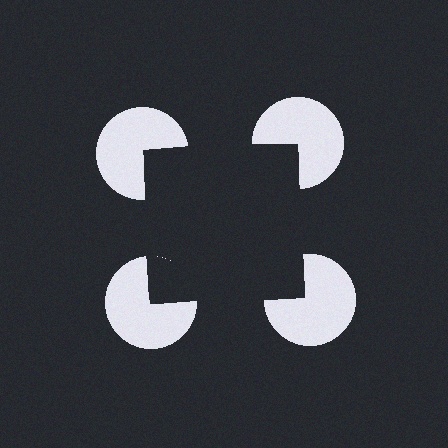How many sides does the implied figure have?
4 sides.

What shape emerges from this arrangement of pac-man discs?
An illusory square — its edges are inferred from the aligned wedge cuts in the pac-man discs, not physically drawn.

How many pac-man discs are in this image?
There are 4 — one at each vertex of the illusory square.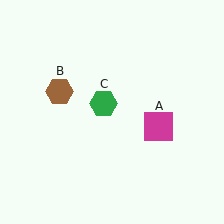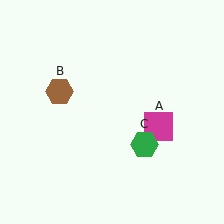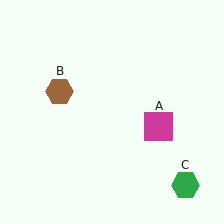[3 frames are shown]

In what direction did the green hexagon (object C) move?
The green hexagon (object C) moved down and to the right.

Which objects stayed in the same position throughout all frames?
Magenta square (object A) and brown hexagon (object B) remained stationary.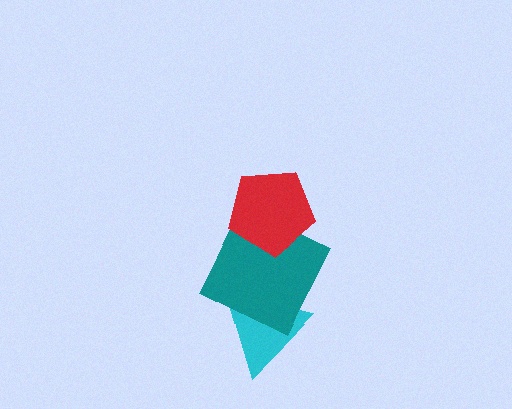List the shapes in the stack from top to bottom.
From top to bottom: the red pentagon, the teal square, the cyan triangle.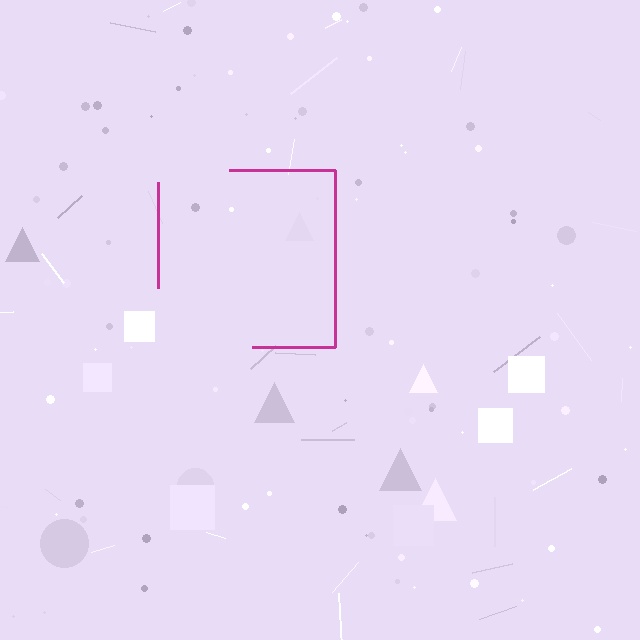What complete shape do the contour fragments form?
The contour fragments form a square.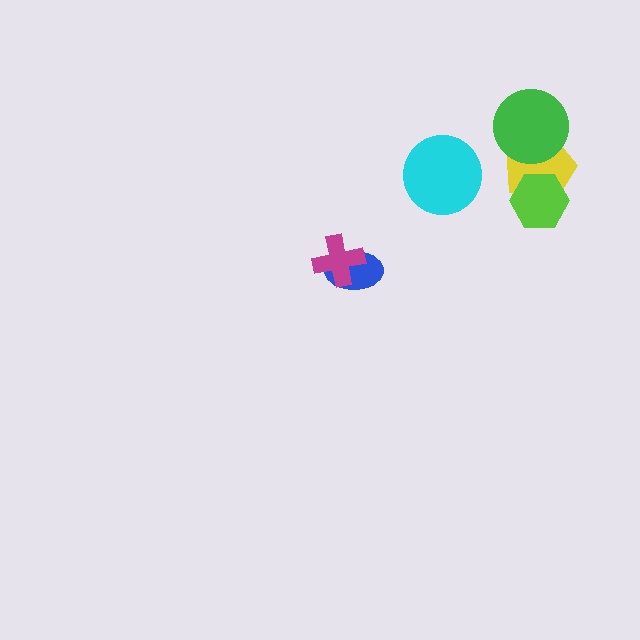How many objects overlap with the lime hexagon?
1 object overlaps with the lime hexagon.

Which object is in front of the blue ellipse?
The magenta cross is in front of the blue ellipse.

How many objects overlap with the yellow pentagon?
2 objects overlap with the yellow pentagon.